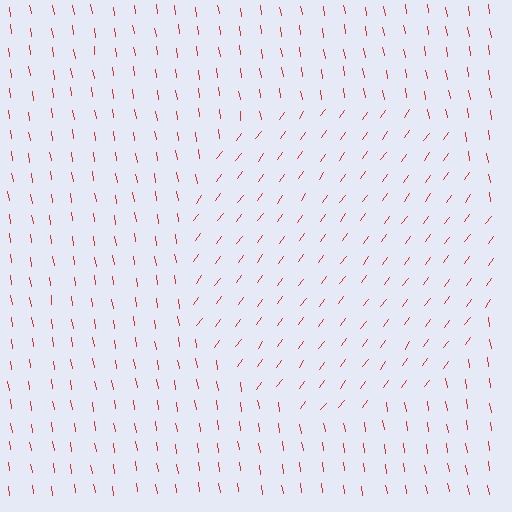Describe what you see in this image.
The image is filled with small red line segments. A circle region in the image has lines oriented differently from the surrounding lines, creating a visible texture boundary.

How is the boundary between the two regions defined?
The boundary is defined purely by a change in line orientation (approximately 45 degrees difference). All lines are the same color and thickness.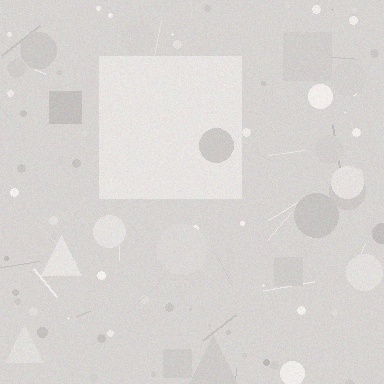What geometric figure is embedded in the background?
A square is embedded in the background.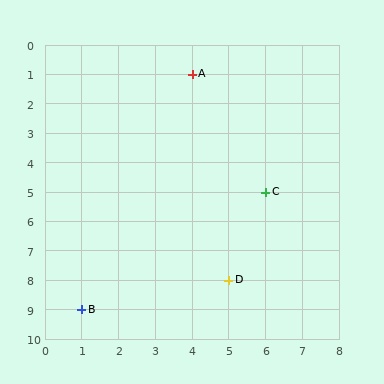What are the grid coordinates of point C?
Point C is at grid coordinates (6, 5).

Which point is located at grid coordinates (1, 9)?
Point B is at (1, 9).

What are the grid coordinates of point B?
Point B is at grid coordinates (1, 9).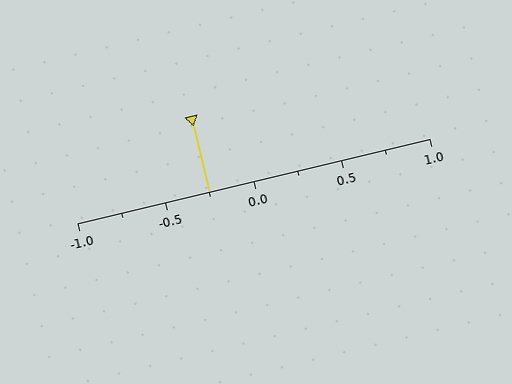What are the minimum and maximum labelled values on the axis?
The axis runs from -1.0 to 1.0.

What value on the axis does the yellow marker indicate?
The marker indicates approximately -0.25.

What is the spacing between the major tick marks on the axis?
The major ticks are spaced 0.5 apart.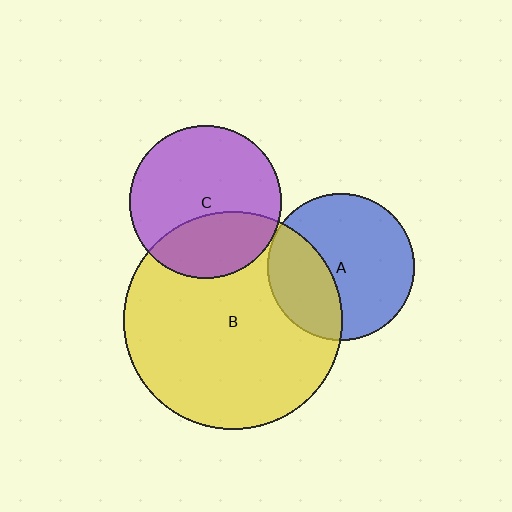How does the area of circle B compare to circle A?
Approximately 2.2 times.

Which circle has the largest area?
Circle B (yellow).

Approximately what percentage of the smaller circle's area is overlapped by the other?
Approximately 35%.